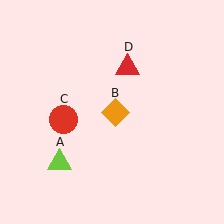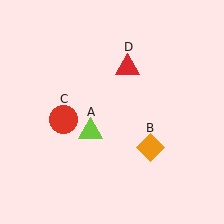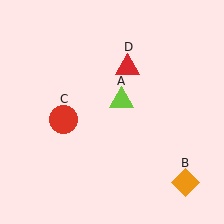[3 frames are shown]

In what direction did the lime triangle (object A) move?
The lime triangle (object A) moved up and to the right.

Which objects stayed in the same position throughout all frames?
Red circle (object C) and red triangle (object D) remained stationary.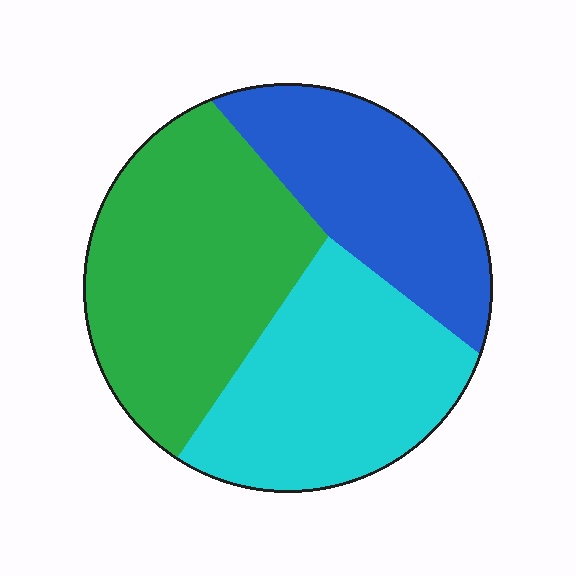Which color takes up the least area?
Blue, at roughly 25%.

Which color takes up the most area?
Green, at roughly 40%.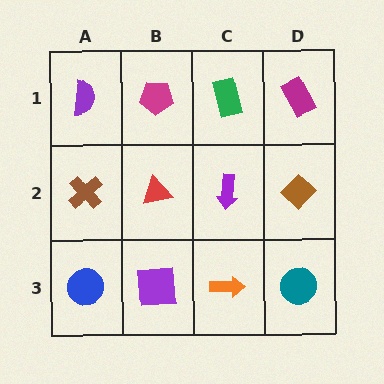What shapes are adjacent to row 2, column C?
A green rectangle (row 1, column C), an orange arrow (row 3, column C), a red triangle (row 2, column B), a brown diamond (row 2, column D).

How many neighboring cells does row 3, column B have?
3.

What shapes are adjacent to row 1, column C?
A purple arrow (row 2, column C), a magenta pentagon (row 1, column B), a magenta rectangle (row 1, column D).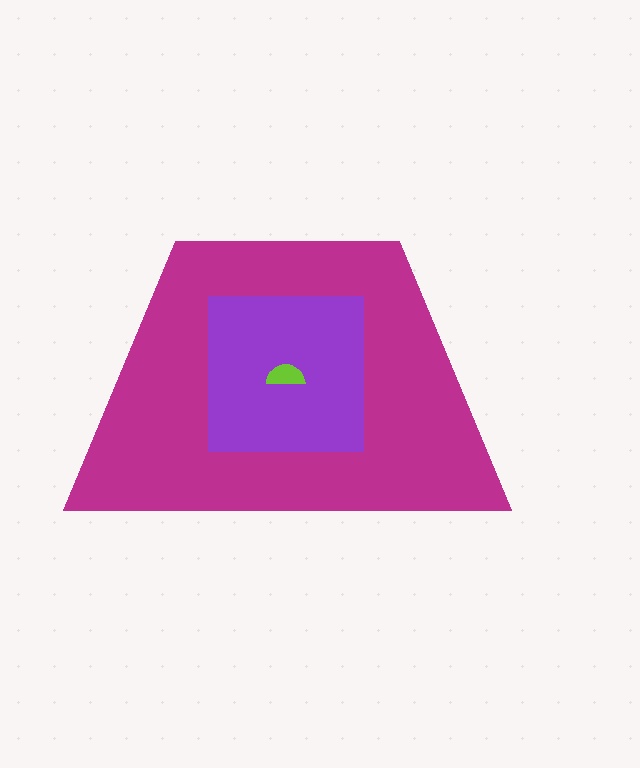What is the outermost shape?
The magenta trapezoid.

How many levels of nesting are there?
3.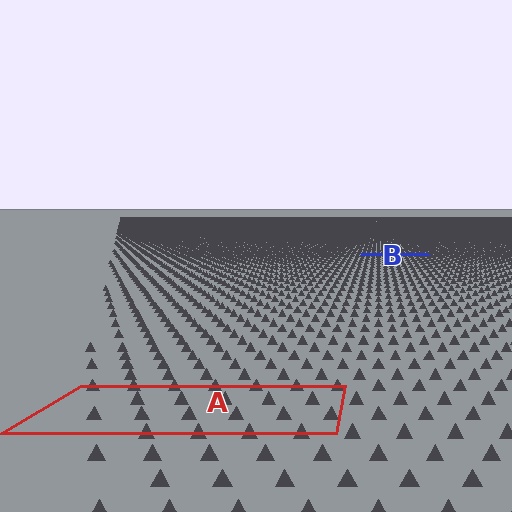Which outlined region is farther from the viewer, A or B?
Region B is farther from the viewer — the texture elements inside it appear smaller and more densely packed.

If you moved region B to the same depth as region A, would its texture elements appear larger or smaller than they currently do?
They would appear larger. At a closer depth, the same texture elements are projected at a bigger on-screen size.